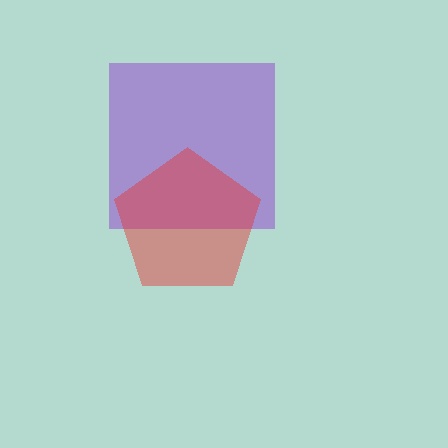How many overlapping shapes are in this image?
There are 2 overlapping shapes in the image.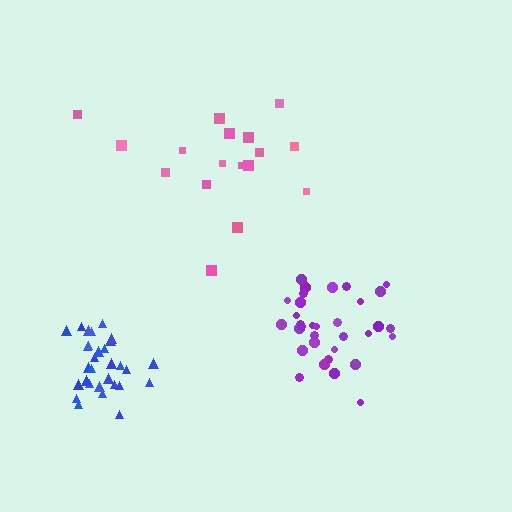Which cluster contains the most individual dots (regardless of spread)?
Purple (33).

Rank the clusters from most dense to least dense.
blue, purple, pink.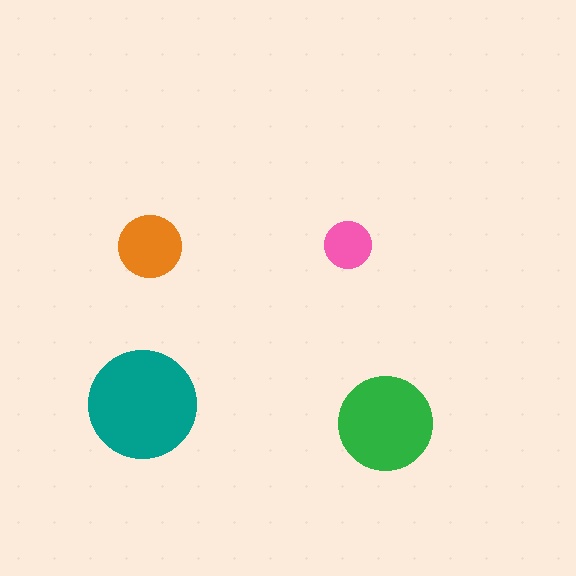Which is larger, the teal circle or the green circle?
The teal one.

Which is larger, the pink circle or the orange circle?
The orange one.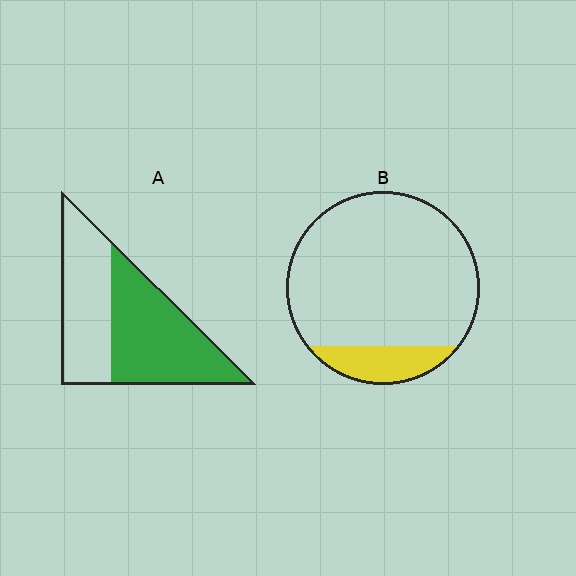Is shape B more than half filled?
No.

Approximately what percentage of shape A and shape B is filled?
A is approximately 55% and B is approximately 15%.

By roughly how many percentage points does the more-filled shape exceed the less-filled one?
By roughly 40 percentage points (A over B).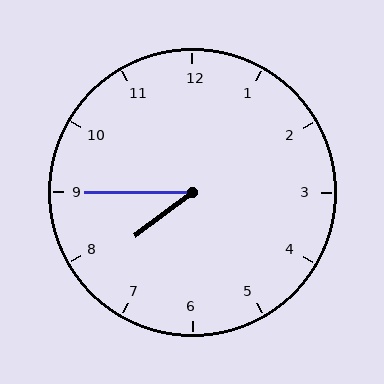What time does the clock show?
7:45.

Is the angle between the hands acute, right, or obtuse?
It is acute.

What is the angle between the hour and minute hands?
Approximately 38 degrees.